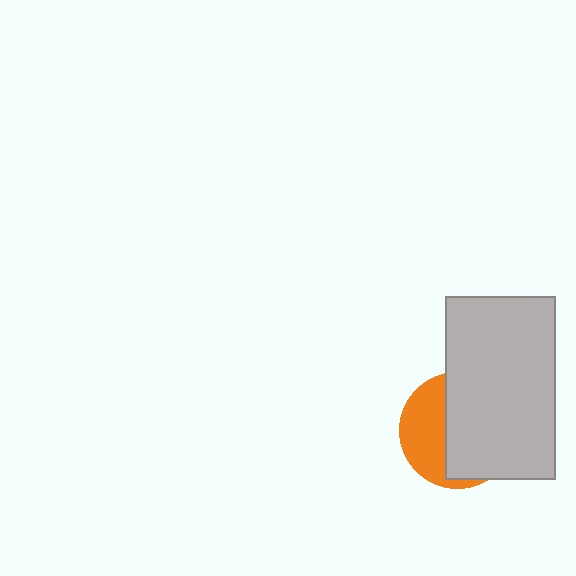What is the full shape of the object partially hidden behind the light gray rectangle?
The partially hidden object is an orange circle.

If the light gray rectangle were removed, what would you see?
You would see the complete orange circle.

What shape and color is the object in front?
The object in front is a light gray rectangle.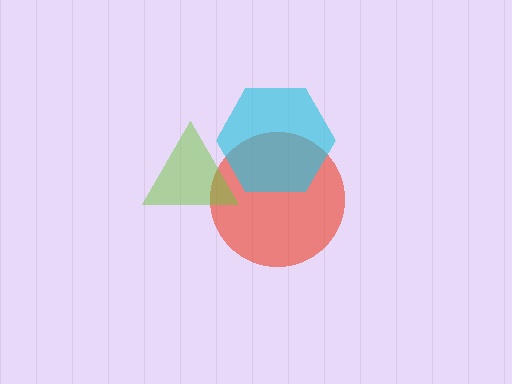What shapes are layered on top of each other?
The layered shapes are: a red circle, a cyan hexagon, a lime triangle.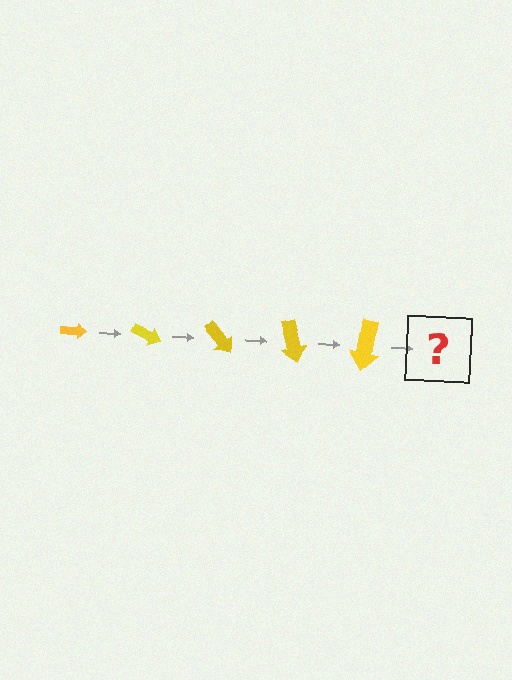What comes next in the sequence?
The next element should be an arrow, larger than the previous one and rotated 125 degrees from the start.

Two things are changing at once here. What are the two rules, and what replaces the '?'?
The two rules are that the arrow grows larger each step and it rotates 25 degrees each step. The '?' should be an arrow, larger than the previous one and rotated 125 degrees from the start.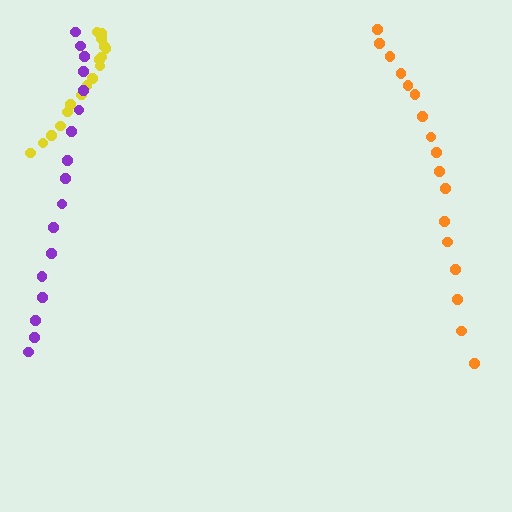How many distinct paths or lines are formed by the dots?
There are 3 distinct paths.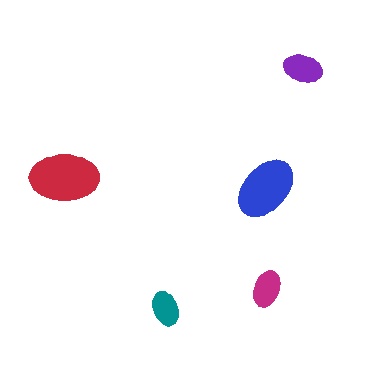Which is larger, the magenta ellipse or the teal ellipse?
The magenta one.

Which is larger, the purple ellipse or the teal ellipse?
The purple one.